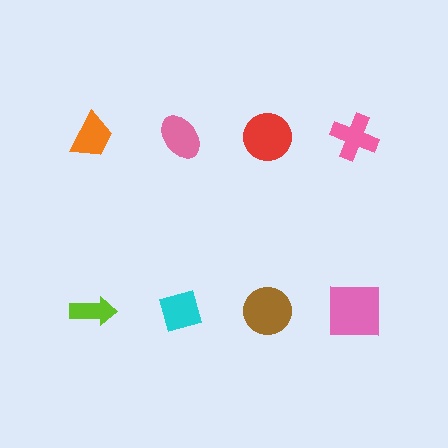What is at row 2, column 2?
A cyan diamond.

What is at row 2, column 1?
A lime arrow.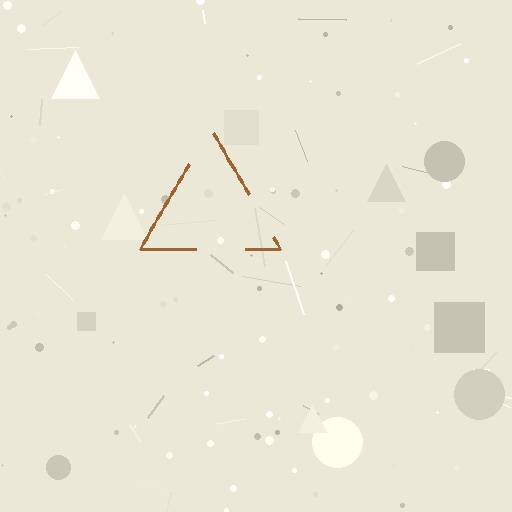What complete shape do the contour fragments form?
The contour fragments form a triangle.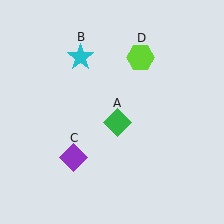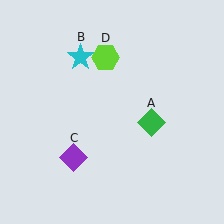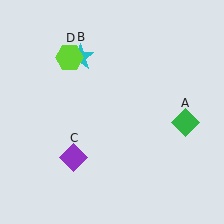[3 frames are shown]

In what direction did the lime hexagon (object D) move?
The lime hexagon (object D) moved left.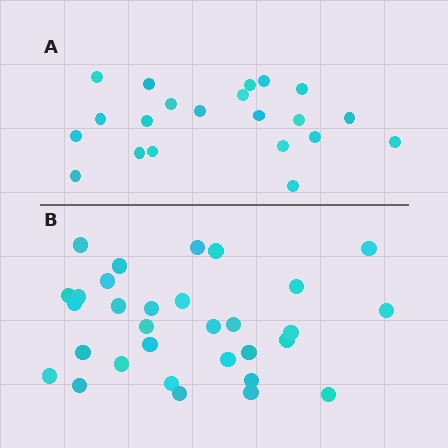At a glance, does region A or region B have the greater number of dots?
Region B (the bottom region) has more dots.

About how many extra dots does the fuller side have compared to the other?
Region B has roughly 10 or so more dots than region A.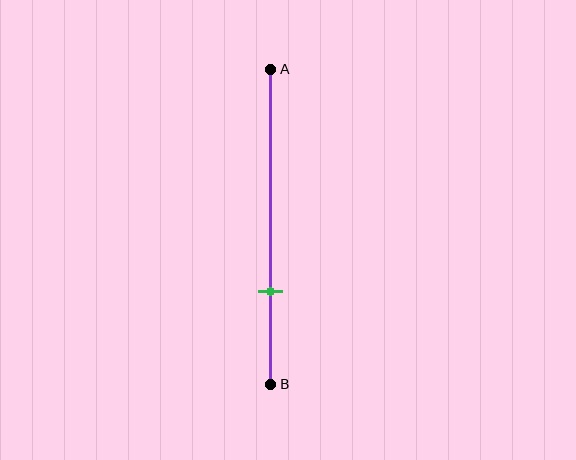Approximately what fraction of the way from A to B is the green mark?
The green mark is approximately 70% of the way from A to B.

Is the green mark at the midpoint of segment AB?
No, the mark is at about 70% from A, not at the 50% midpoint.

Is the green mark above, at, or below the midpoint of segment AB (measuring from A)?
The green mark is below the midpoint of segment AB.